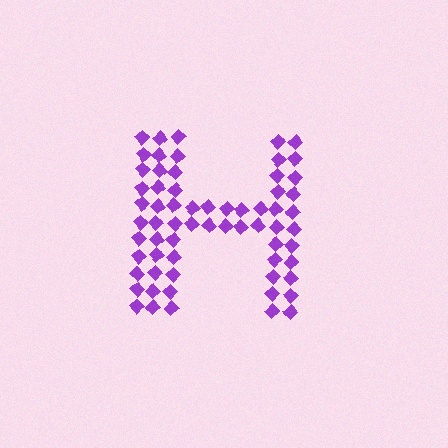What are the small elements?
The small elements are diamonds.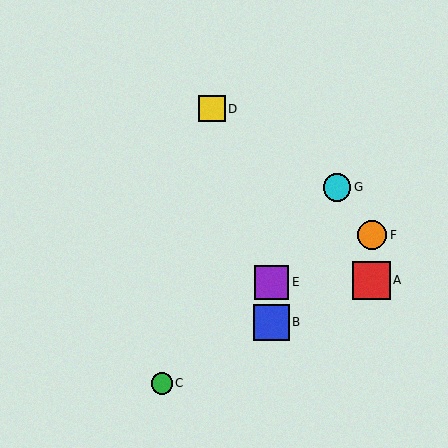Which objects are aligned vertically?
Objects B, E are aligned vertically.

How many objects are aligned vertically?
2 objects (B, E) are aligned vertically.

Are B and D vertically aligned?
No, B is at x≈272 and D is at x≈212.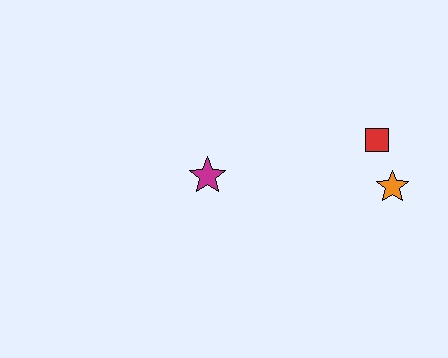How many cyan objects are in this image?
There are no cyan objects.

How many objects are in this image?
There are 3 objects.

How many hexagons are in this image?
There are no hexagons.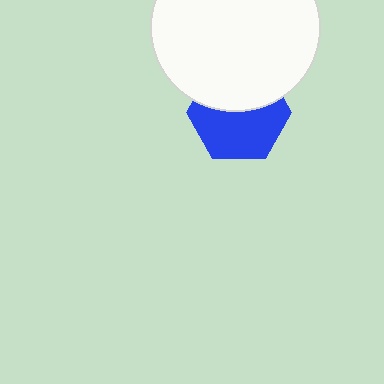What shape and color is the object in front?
The object in front is a white circle.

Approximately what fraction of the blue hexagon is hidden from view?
Roughly 43% of the blue hexagon is hidden behind the white circle.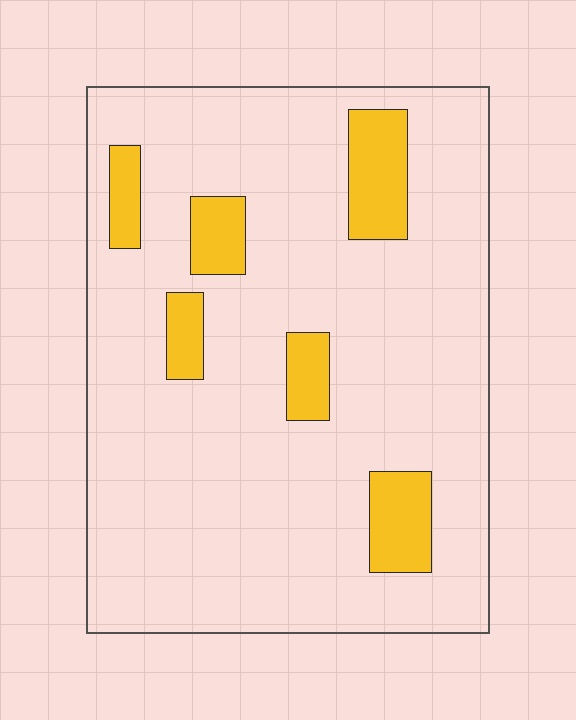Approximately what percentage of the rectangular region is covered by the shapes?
Approximately 15%.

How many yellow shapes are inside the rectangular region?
6.